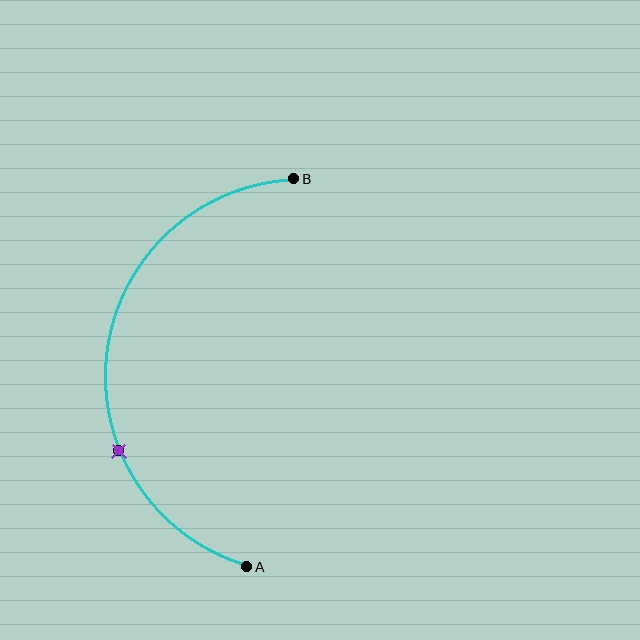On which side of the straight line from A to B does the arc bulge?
The arc bulges to the left of the straight line connecting A and B.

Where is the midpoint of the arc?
The arc midpoint is the point on the curve farthest from the straight line joining A and B. It sits to the left of that line.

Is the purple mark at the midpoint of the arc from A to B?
No. The purple mark lies on the arc but is closer to endpoint A. The arc midpoint would be at the point on the curve equidistant along the arc from both A and B.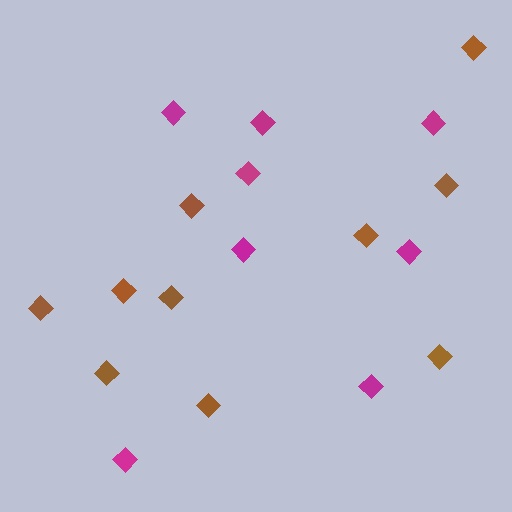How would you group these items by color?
There are 2 groups: one group of brown diamonds (10) and one group of magenta diamonds (8).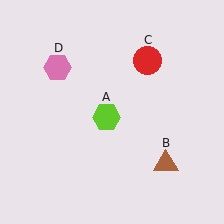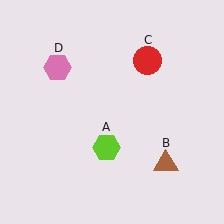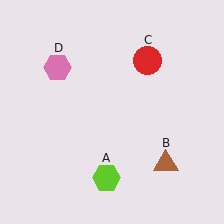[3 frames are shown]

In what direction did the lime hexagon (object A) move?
The lime hexagon (object A) moved down.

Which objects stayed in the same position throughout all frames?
Brown triangle (object B) and red circle (object C) and pink hexagon (object D) remained stationary.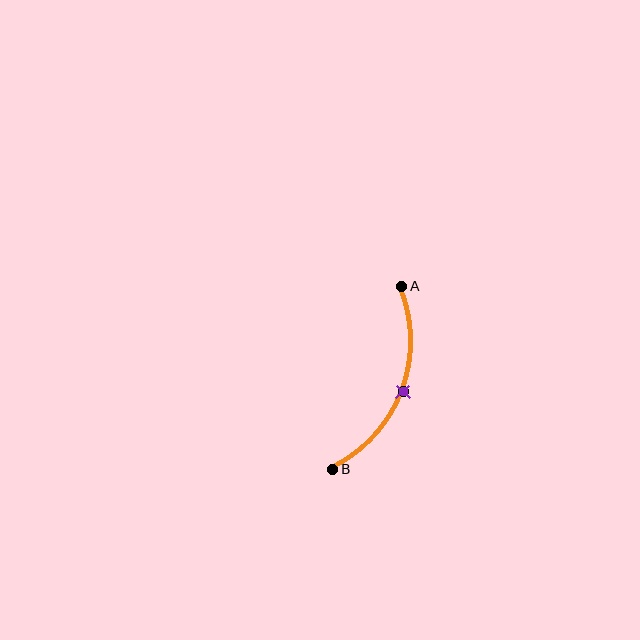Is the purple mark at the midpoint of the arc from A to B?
Yes. The purple mark lies on the arc at equal arc-length from both A and B — it is the arc midpoint.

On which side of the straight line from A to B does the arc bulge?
The arc bulges to the right of the straight line connecting A and B.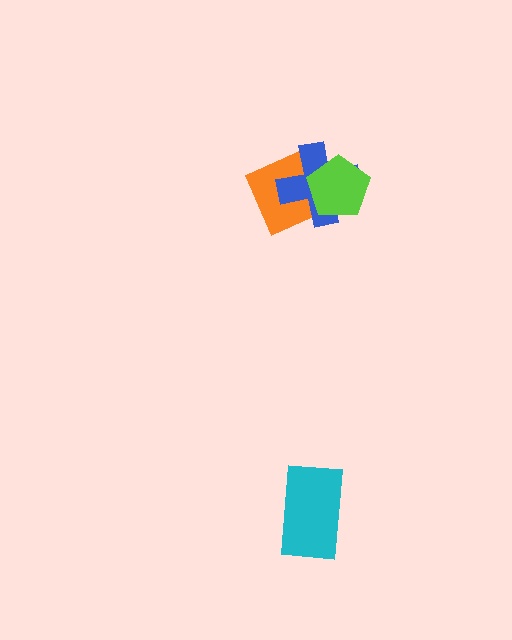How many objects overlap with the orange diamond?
2 objects overlap with the orange diamond.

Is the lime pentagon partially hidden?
No, no other shape covers it.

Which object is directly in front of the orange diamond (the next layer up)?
The blue cross is directly in front of the orange diamond.